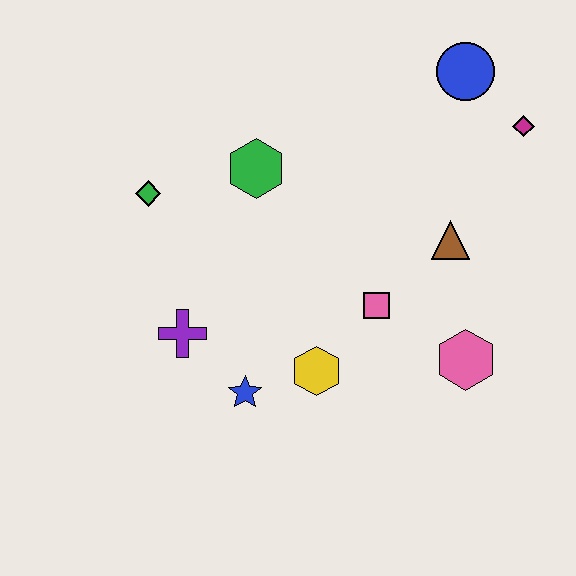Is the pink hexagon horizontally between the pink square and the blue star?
No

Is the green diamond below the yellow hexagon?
No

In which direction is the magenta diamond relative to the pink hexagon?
The magenta diamond is above the pink hexagon.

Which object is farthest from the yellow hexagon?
The blue circle is farthest from the yellow hexagon.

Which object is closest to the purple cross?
The blue star is closest to the purple cross.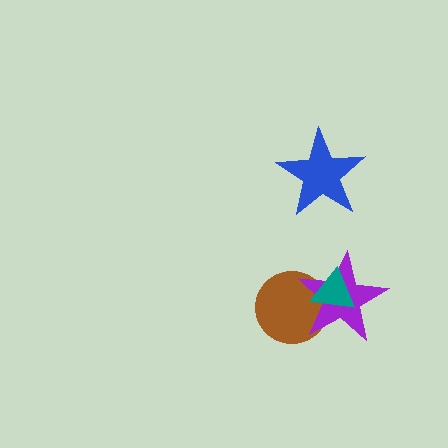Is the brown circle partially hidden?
Yes, it is partially covered by another shape.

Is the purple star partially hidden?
Yes, it is partially covered by another shape.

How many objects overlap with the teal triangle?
2 objects overlap with the teal triangle.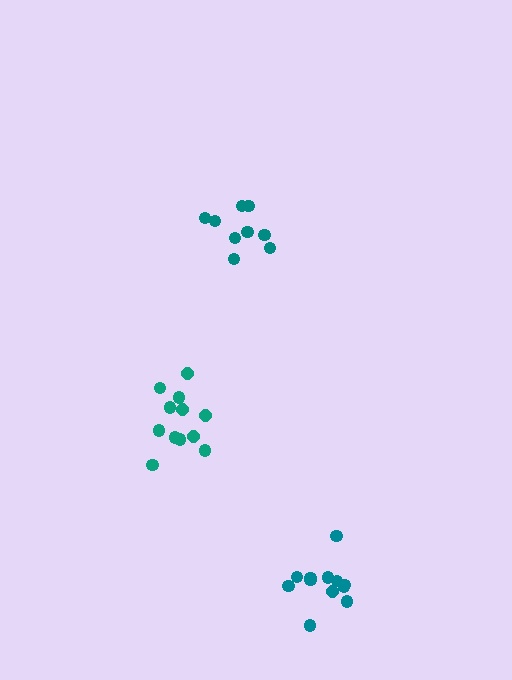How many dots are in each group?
Group 1: 12 dots, Group 2: 12 dots, Group 3: 9 dots (33 total).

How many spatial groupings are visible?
There are 3 spatial groupings.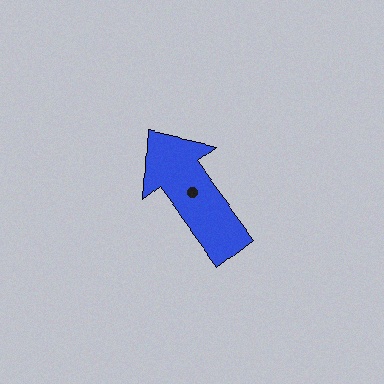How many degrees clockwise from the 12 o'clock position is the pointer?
Approximately 323 degrees.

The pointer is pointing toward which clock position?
Roughly 11 o'clock.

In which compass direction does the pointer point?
Northwest.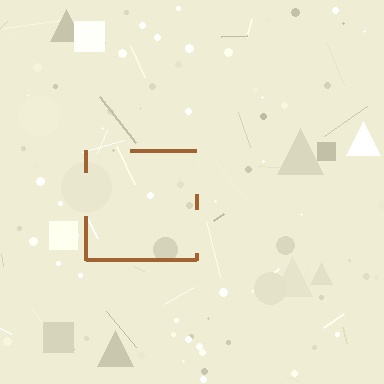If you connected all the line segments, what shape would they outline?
They would outline a square.